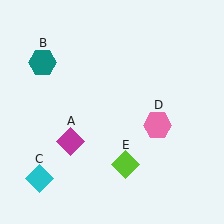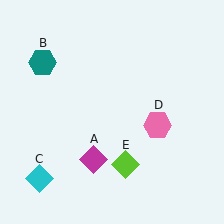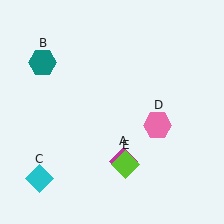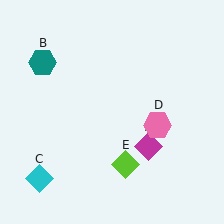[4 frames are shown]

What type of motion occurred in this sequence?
The magenta diamond (object A) rotated counterclockwise around the center of the scene.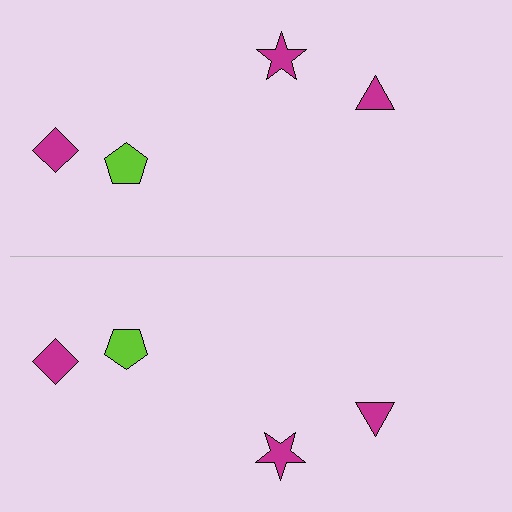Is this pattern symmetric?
Yes, this pattern has bilateral (reflection) symmetry.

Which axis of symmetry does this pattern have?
The pattern has a horizontal axis of symmetry running through the center of the image.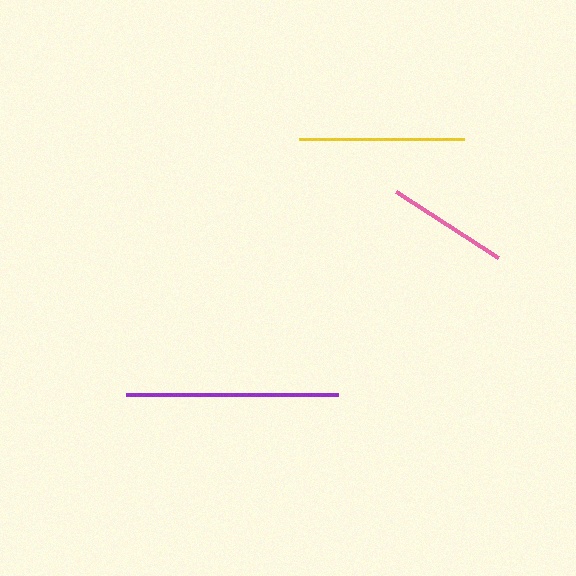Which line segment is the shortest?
The pink line is the shortest at approximately 121 pixels.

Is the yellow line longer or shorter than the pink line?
The yellow line is longer than the pink line.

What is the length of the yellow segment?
The yellow segment is approximately 165 pixels long.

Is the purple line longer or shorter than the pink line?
The purple line is longer than the pink line.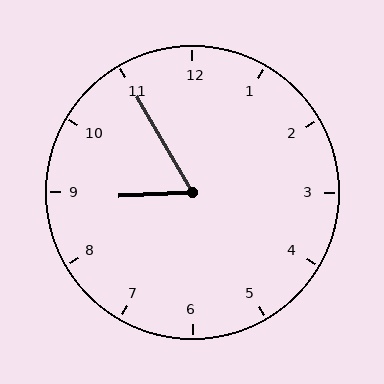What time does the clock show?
8:55.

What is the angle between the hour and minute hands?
Approximately 62 degrees.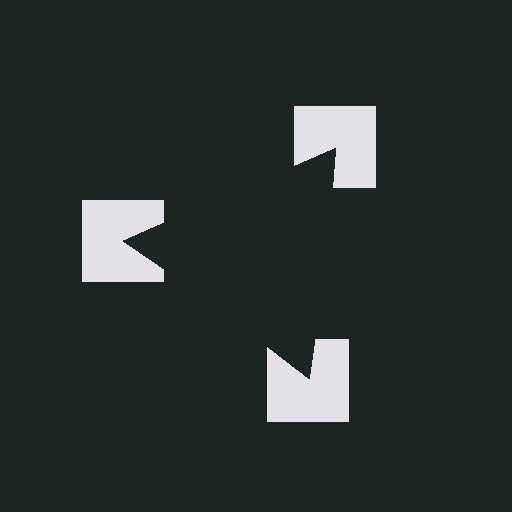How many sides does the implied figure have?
3 sides.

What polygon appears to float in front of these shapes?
An illusory triangle — its edges are inferred from the aligned wedge cuts in the notched squares, not physically drawn.